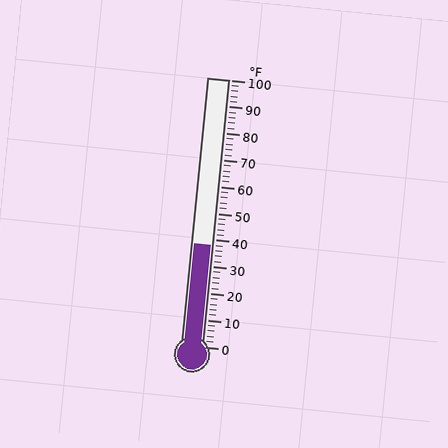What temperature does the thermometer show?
The thermometer shows approximately 38°F.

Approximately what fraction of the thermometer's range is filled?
The thermometer is filled to approximately 40% of its range.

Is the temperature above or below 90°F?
The temperature is below 90°F.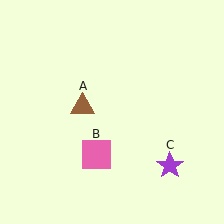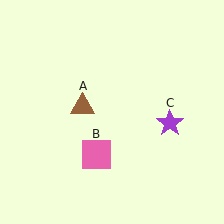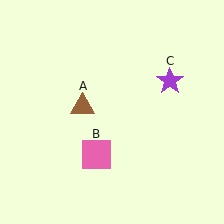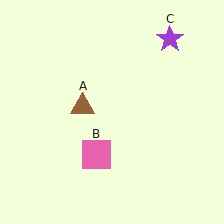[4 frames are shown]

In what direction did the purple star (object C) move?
The purple star (object C) moved up.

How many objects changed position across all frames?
1 object changed position: purple star (object C).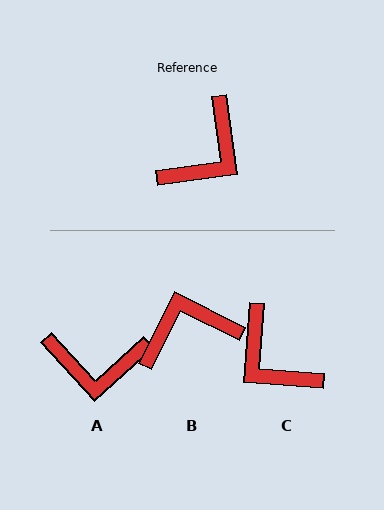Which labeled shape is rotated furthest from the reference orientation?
B, about 145 degrees away.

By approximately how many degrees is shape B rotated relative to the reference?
Approximately 145 degrees counter-clockwise.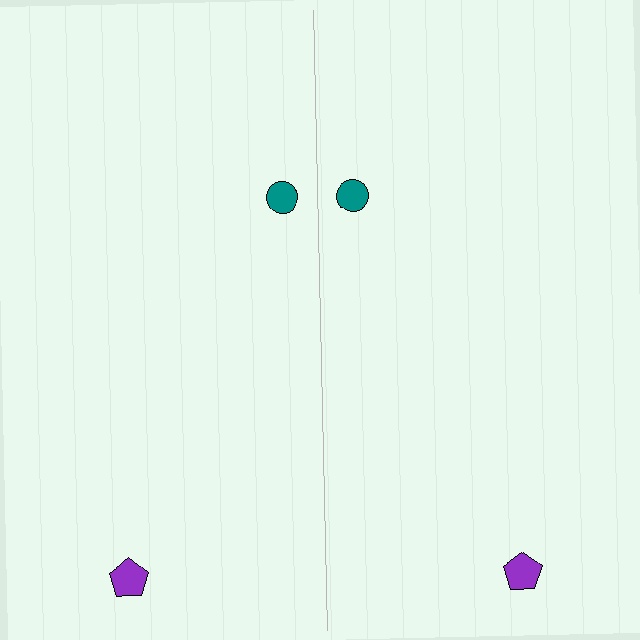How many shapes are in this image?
There are 4 shapes in this image.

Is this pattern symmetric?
Yes, this pattern has bilateral (reflection) symmetry.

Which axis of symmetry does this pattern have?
The pattern has a vertical axis of symmetry running through the center of the image.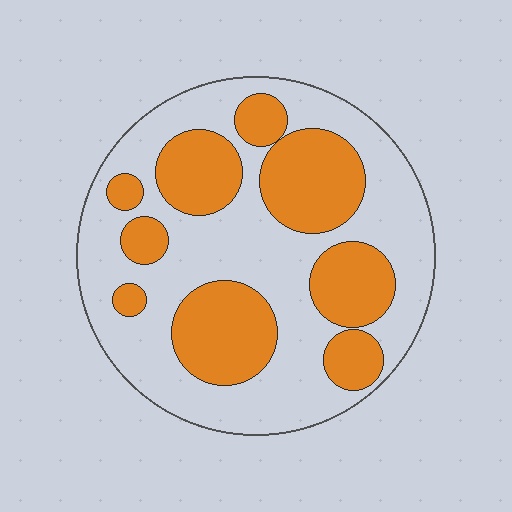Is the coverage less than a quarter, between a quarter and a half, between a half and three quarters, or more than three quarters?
Between a quarter and a half.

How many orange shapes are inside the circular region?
9.